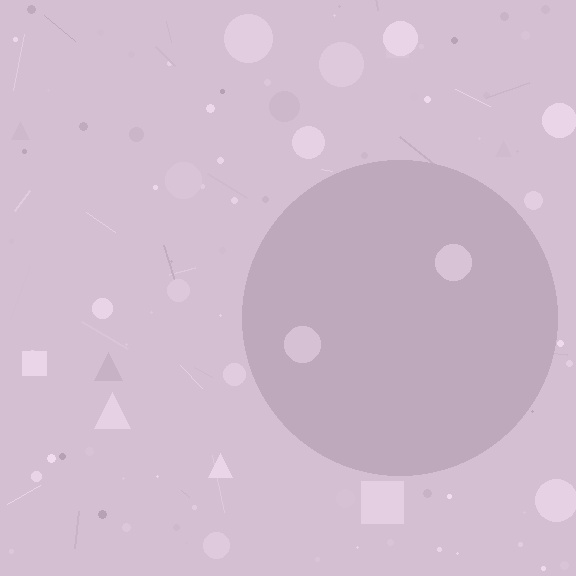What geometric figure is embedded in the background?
A circle is embedded in the background.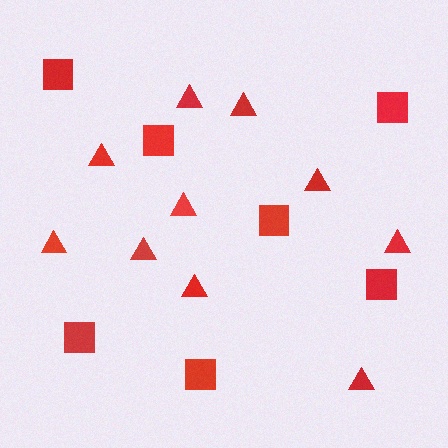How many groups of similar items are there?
There are 2 groups: one group of squares (7) and one group of triangles (10).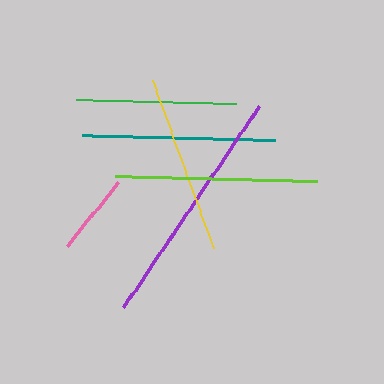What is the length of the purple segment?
The purple segment is approximately 243 pixels long.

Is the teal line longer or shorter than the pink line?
The teal line is longer than the pink line.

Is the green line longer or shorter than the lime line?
The lime line is longer than the green line.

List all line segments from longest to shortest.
From longest to shortest: purple, lime, teal, yellow, green, pink.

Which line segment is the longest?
The purple line is the longest at approximately 243 pixels.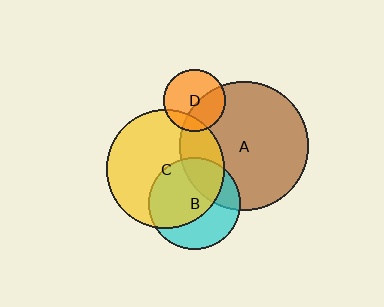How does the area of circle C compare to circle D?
Approximately 3.6 times.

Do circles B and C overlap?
Yes.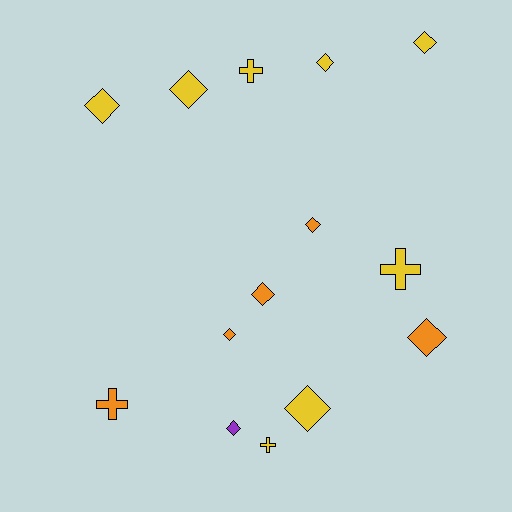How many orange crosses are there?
There is 1 orange cross.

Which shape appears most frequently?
Diamond, with 10 objects.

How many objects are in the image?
There are 14 objects.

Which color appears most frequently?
Yellow, with 8 objects.